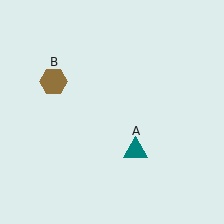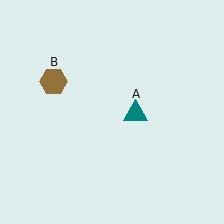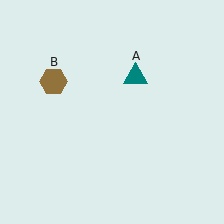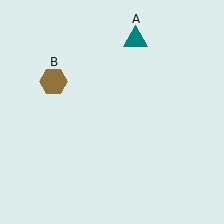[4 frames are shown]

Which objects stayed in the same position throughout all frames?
Brown hexagon (object B) remained stationary.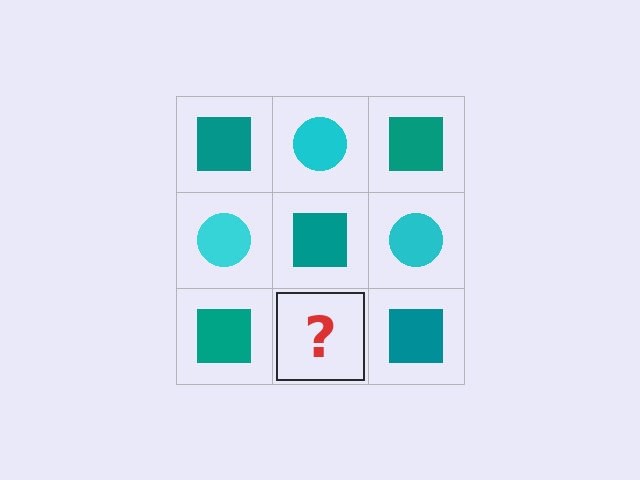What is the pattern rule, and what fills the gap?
The rule is that it alternates teal square and cyan circle in a checkerboard pattern. The gap should be filled with a cyan circle.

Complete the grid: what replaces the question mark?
The question mark should be replaced with a cyan circle.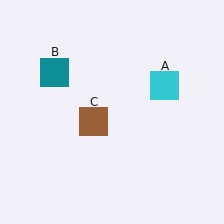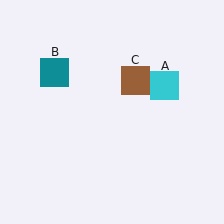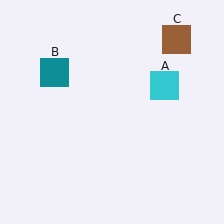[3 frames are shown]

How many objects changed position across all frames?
1 object changed position: brown square (object C).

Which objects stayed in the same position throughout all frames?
Cyan square (object A) and teal square (object B) remained stationary.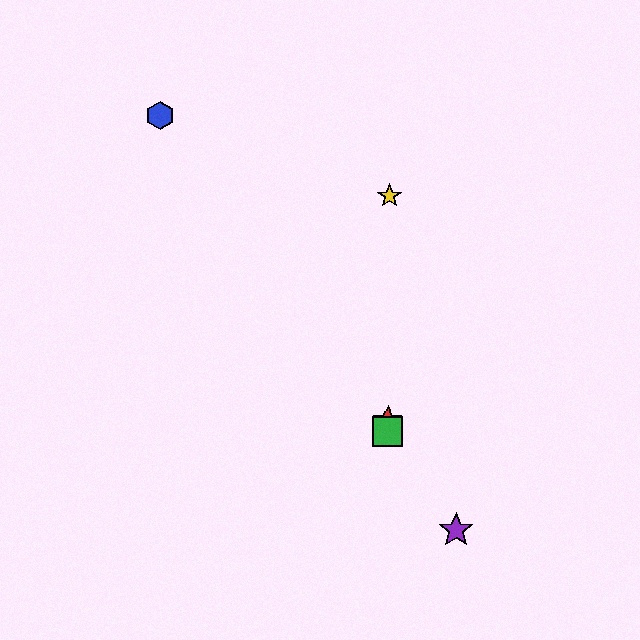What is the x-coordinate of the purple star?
The purple star is at x≈456.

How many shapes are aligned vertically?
3 shapes (the red star, the green square, the yellow star) are aligned vertically.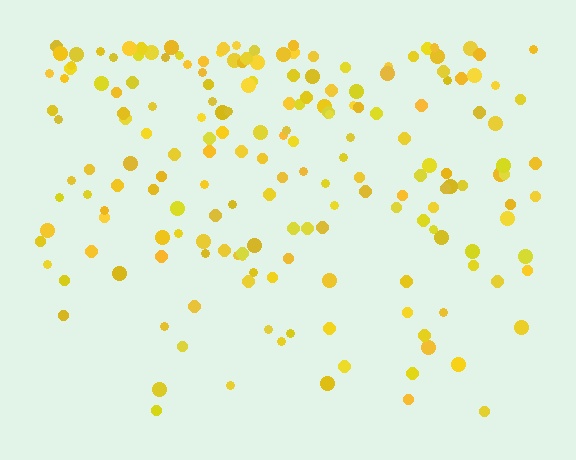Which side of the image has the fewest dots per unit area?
The bottom.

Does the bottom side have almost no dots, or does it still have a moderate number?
Still a moderate number, just noticeably fewer than the top.